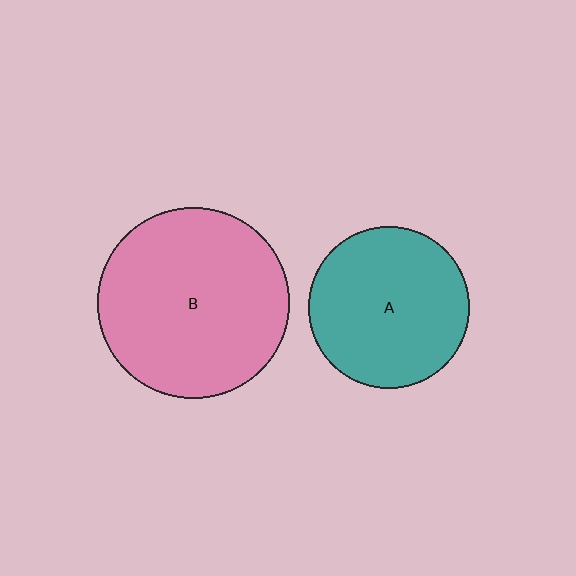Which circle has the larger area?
Circle B (pink).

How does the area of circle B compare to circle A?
Approximately 1.4 times.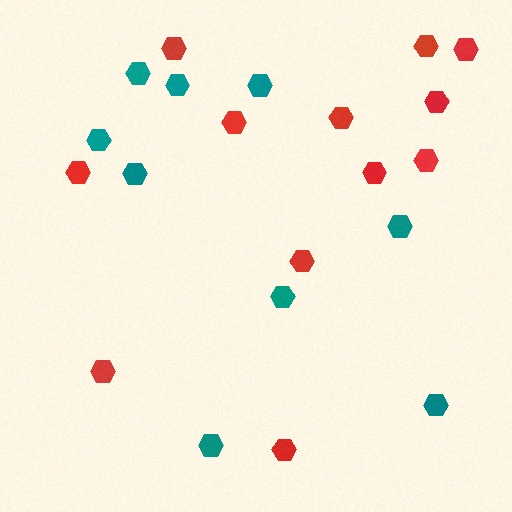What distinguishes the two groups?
There are 2 groups: one group of red hexagons (12) and one group of teal hexagons (9).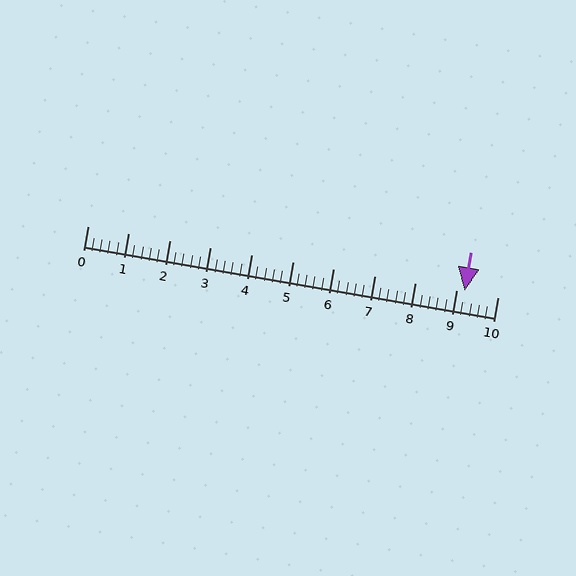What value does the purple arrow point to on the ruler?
The purple arrow points to approximately 9.2.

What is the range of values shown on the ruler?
The ruler shows values from 0 to 10.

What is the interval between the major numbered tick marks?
The major tick marks are spaced 1 units apart.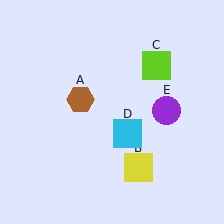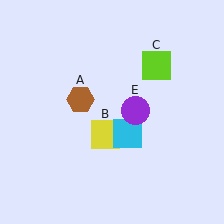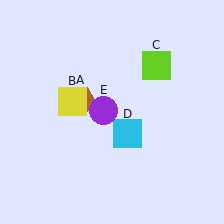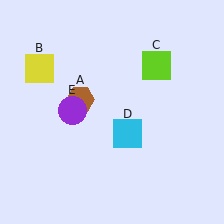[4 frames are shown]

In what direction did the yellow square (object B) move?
The yellow square (object B) moved up and to the left.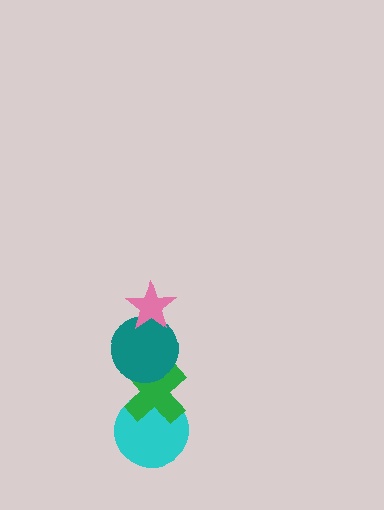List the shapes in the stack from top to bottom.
From top to bottom: the pink star, the teal circle, the green cross, the cyan circle.